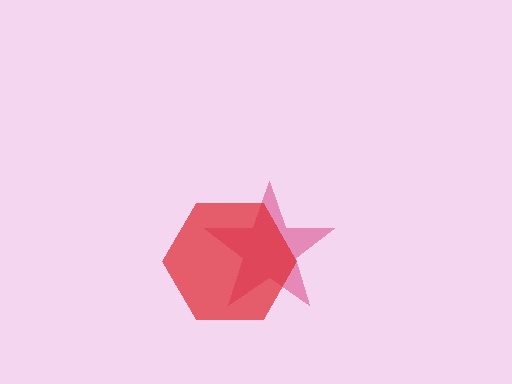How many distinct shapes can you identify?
There are 2 distinct shapes: a pink star, a red hexagon.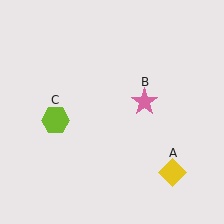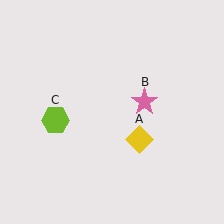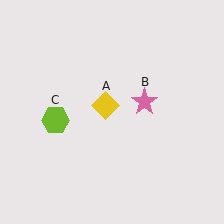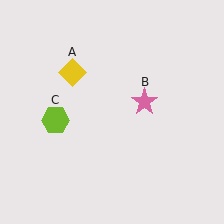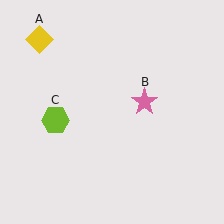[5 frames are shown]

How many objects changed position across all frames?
1 object changed position: yellow diamond (object A).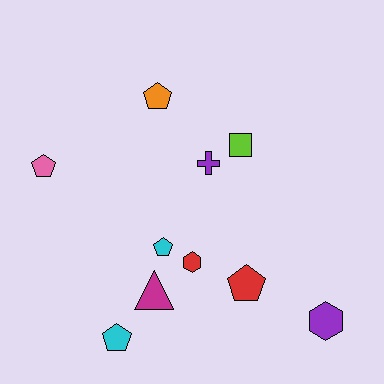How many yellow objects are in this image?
There are no yellow objects.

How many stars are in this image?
There are no stars.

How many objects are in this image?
There are 10 objects.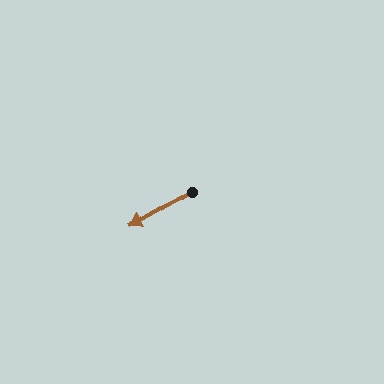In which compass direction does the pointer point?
Southwest.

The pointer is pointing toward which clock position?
Roughly 8 o'clock.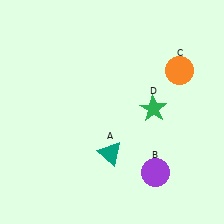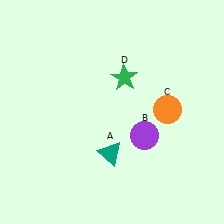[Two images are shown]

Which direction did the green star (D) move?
The green star (D) moved up.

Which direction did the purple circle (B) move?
The purple circle (B) moved up.